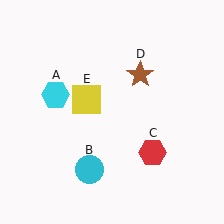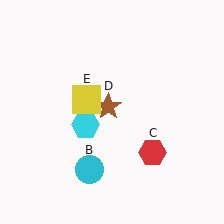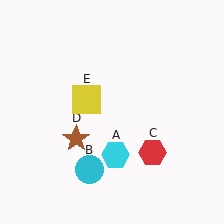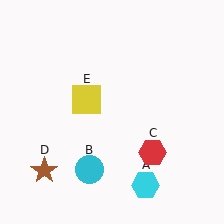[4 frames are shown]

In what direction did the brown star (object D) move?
The brown star (object D) moved down and to the left.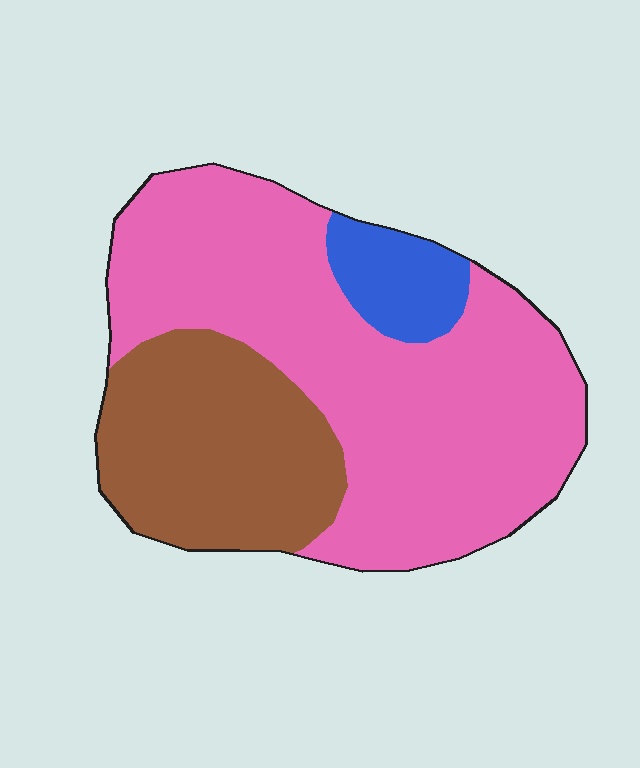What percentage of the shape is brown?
Brown covers 29% of the shape.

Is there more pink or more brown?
Pink.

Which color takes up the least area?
Blue, at roughly 10%.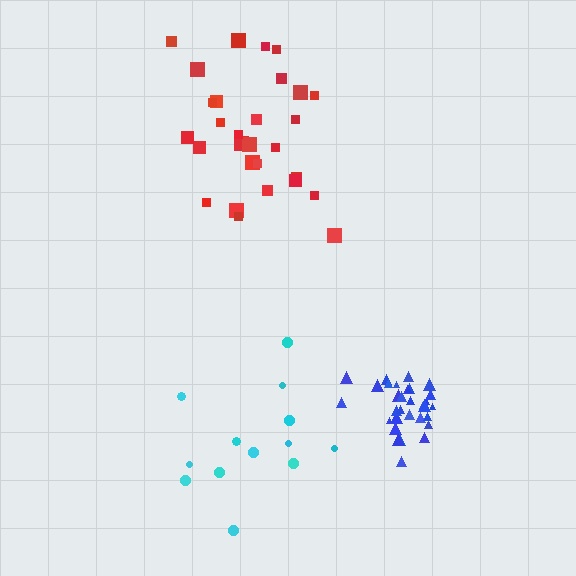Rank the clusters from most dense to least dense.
blue, red, cyan.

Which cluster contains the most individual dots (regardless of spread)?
Blue (32).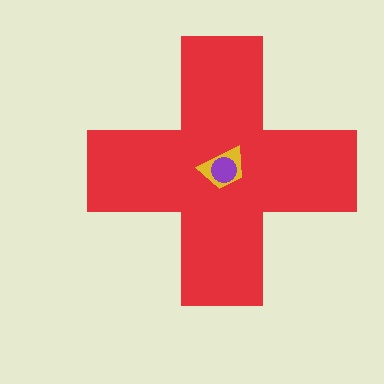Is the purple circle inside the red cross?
Yes.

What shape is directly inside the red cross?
The yellow trapezoid.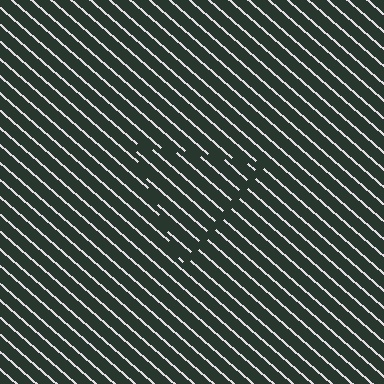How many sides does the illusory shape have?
3 sides — the line-ends trace a triangle.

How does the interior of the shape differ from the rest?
The interior of the shape contains the same grating, shifted by half a period — the contour is defined by the phase discontinuity where line-ends from the inner and outer gratings abut.